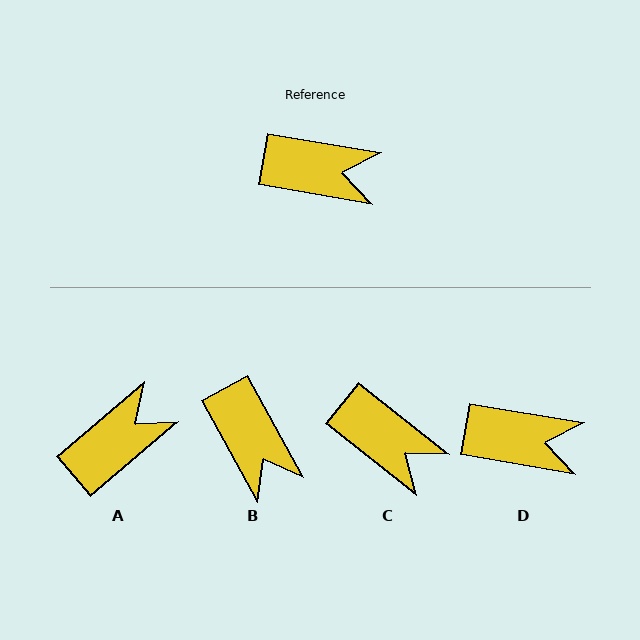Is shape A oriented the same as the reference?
No, it is off by about 50 degrees.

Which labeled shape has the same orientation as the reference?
D.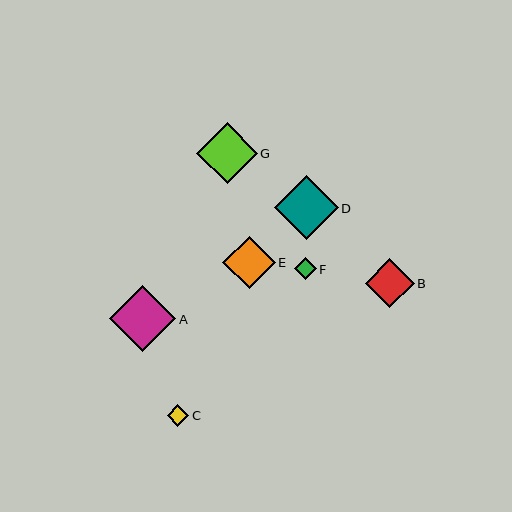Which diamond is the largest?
Diamond A is the largest with a size of approximately 66 pixels.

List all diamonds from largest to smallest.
From largest to smallest: A, D, G, E, B, F, C.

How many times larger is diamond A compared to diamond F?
Diamond A is approximately 3.0 times the size of diamond F.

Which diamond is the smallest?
Diamond C is the smallest with a size of approximately 21 pixels.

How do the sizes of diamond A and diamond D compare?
Diamond A and diamond D are approximately the same size.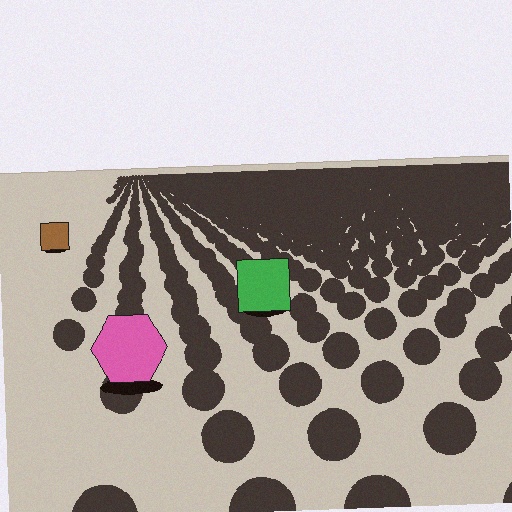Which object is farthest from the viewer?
The brown square is farthest from the viewer. It appears smaller and the ground texture around it is denser.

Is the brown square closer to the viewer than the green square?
No. The green square is closer — you can tell from the texture gradient: the ground texture is coarser near it.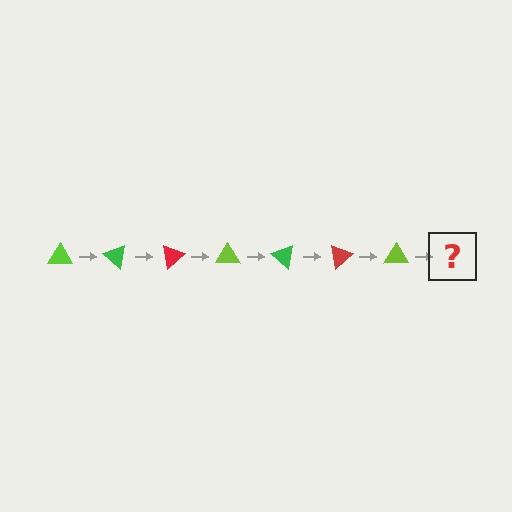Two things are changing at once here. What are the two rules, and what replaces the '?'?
The two rules are that it rotates 40 degrees each step and the color cycles through lime, green, and red. The '?' should be a green triangle, rotated 280 degrees from the start.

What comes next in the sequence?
The next element should be a green triangle, rotated 280 degrees from the start.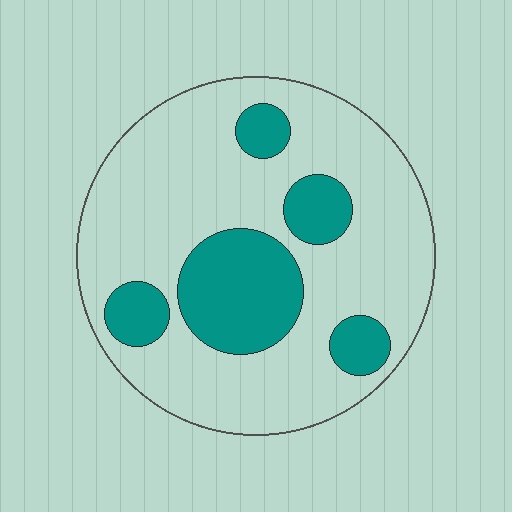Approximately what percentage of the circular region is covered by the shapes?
Approximately 25%.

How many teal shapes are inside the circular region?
5.